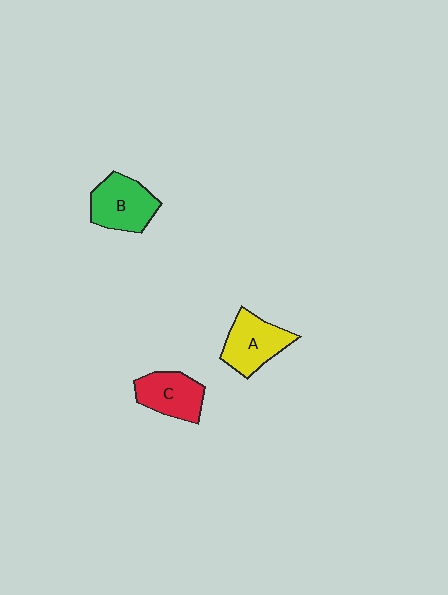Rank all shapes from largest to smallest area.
From largest to smallest: B (green), A (yellow), C (red).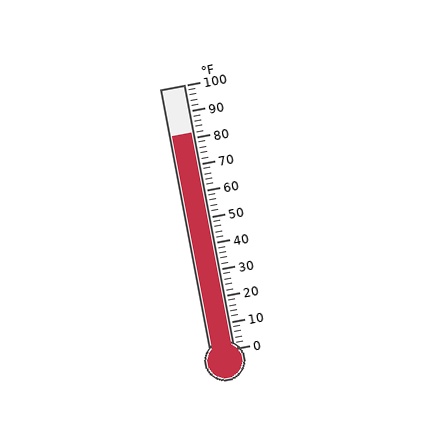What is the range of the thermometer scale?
The thermometer scale ranges from 0°F to 100°F.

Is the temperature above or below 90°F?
The temperature is below 90°F.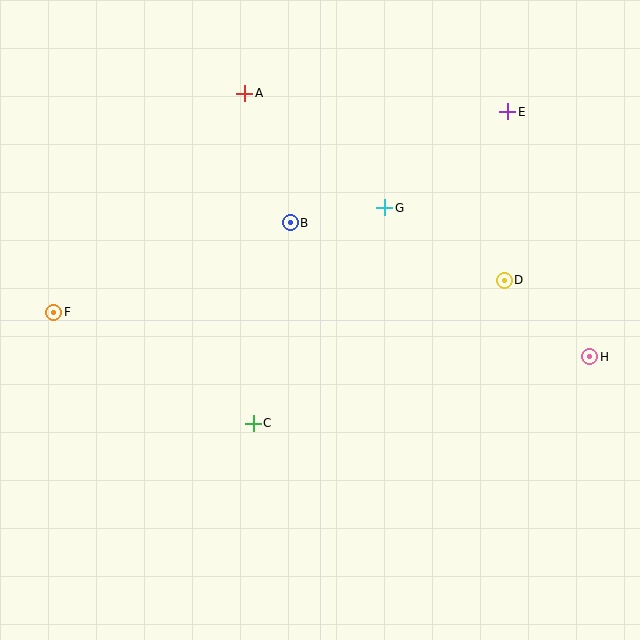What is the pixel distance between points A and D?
The distance between A and D is 320 pixels.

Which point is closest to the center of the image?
Point B at (290, 223) is closest to the center.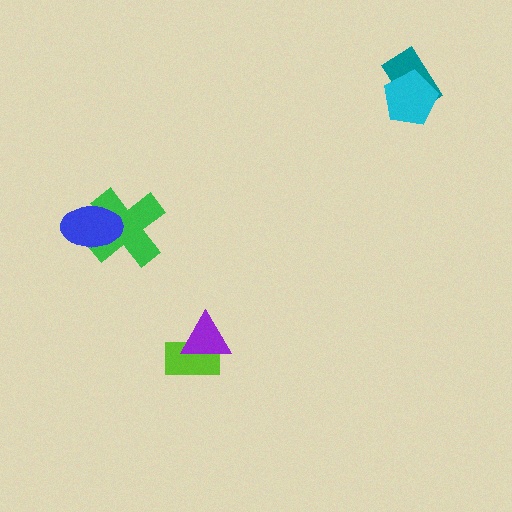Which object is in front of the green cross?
The blue ellipse is in front of the green cross.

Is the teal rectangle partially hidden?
Yes, it is partially covered by another shape.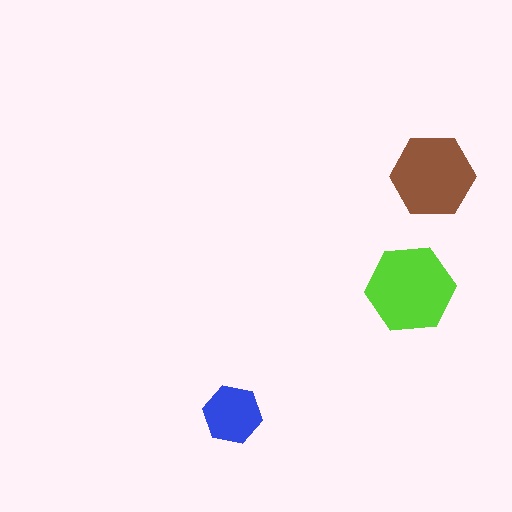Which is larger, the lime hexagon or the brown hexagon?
The lime one.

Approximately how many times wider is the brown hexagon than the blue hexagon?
About 1.5 times wider.